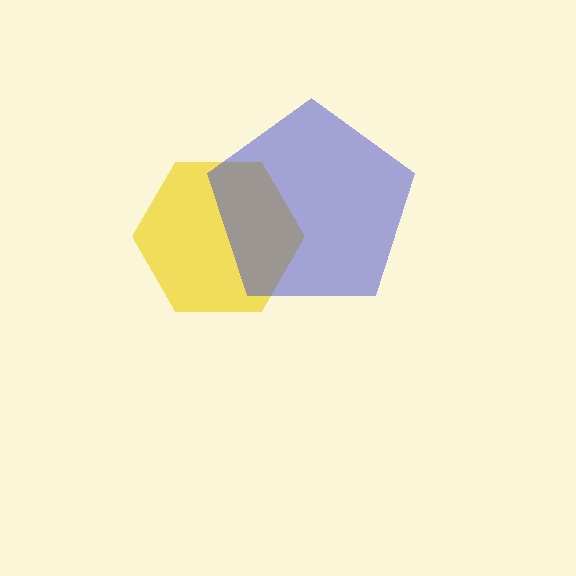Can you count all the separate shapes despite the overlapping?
Yes, there are 2 separate shapes.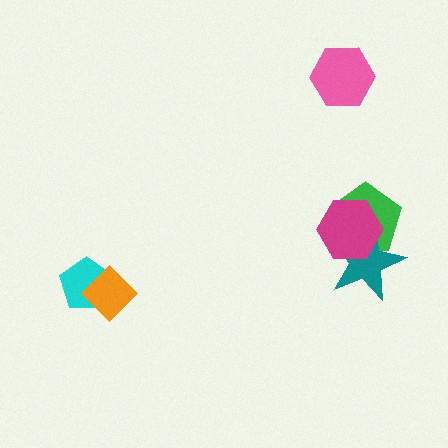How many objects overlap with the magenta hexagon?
2 objects overlap with the magenta hexagon.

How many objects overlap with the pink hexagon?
0 objects overlap with the pink hexagon.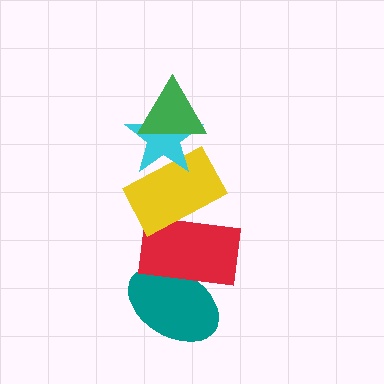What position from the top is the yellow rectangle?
The yellow rectangle is 3rd from the top.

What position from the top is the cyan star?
The cyan star is 2nd from the top.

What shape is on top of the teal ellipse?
The red rectangle is on top of the teal ellipse.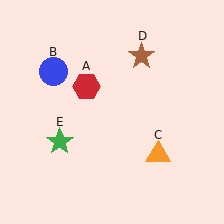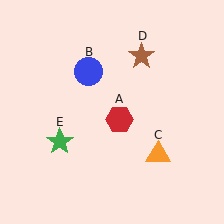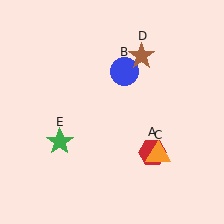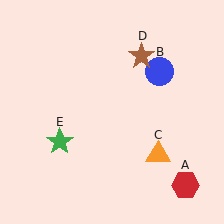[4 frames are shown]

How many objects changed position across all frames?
2 objects changed position: red hexagon (object A), blue circle (object B).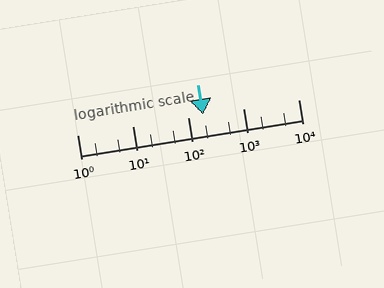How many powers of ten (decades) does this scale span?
The scale spans 4 decades, from 1 to 10000.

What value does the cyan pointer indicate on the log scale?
The pointer indicates approximately 190.